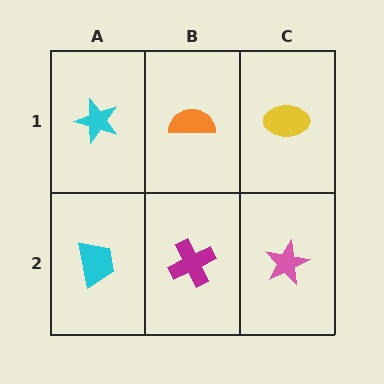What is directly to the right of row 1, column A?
An orange semicircle.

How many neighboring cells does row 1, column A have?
2.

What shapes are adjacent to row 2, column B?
An orange semicircle (row 1, column B), a cyan trapezoid (row 2, column A), a pink star (row 2, column C).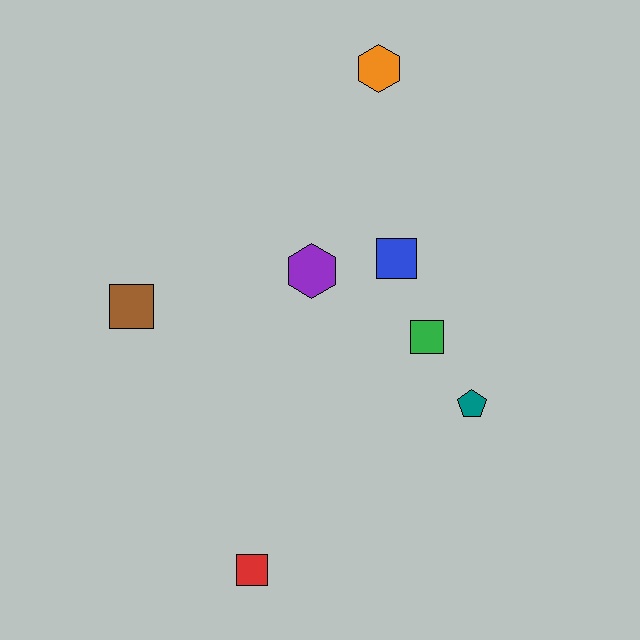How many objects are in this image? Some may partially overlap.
There are 7 objects.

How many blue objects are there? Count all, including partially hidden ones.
There is 1 blue object.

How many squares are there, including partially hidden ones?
There are 4 squares.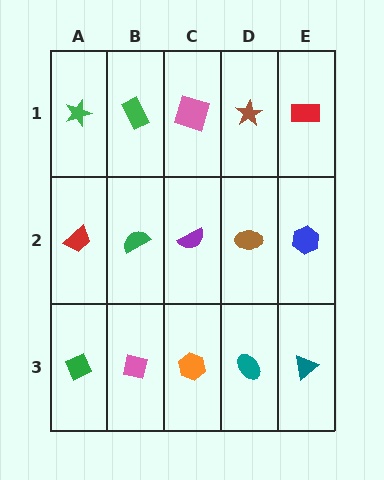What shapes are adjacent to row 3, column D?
A brown ellipse (row 2, column D), an orange hexagon (row 3, column C), a teal triangle (row 3, column E).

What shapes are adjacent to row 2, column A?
A green star (row 1, column A), a green diamond (row 3, column A), a green semicircle (row 2, column B).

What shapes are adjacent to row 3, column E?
A blue hexagon (row 2, column E), a teal ellipse (row 3, column D).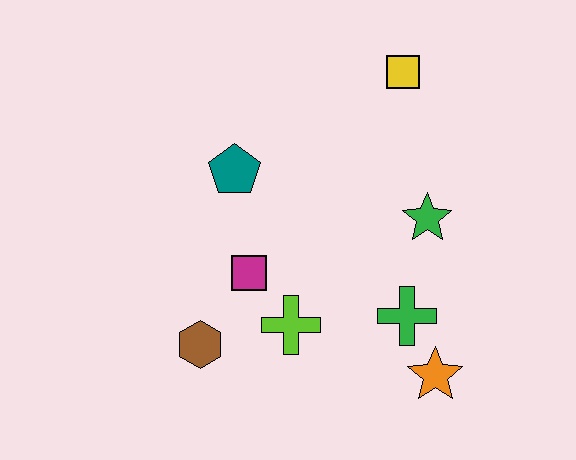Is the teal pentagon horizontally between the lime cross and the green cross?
No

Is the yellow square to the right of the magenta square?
Yes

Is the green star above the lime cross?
Yes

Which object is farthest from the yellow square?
The brown hexagon is farthest from the yellow square.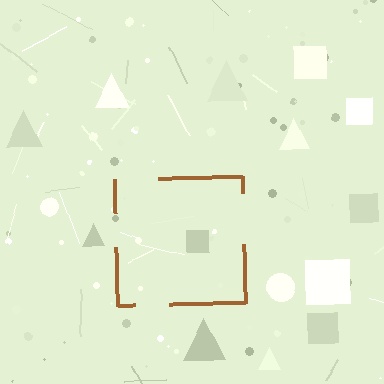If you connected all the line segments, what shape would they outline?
They would outline a square.